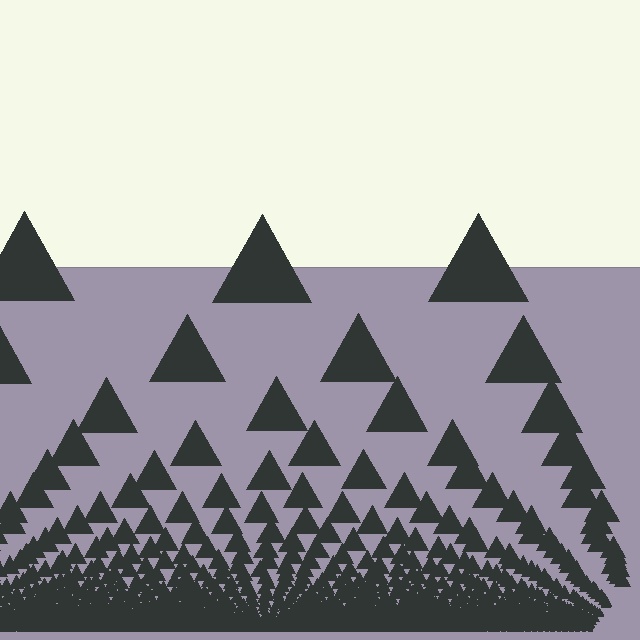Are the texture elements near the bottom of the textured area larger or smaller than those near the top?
Smaller. The gradient is inverted — elements near the bottom are smaller and denser.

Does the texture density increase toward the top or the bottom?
Density increases toward the bottom.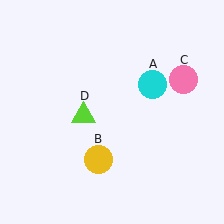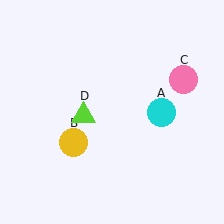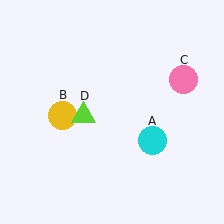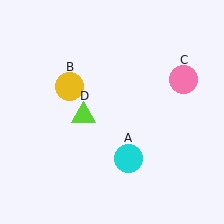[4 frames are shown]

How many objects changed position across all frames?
2 objects changed position: cyan circle (object A), yellow circle (object B).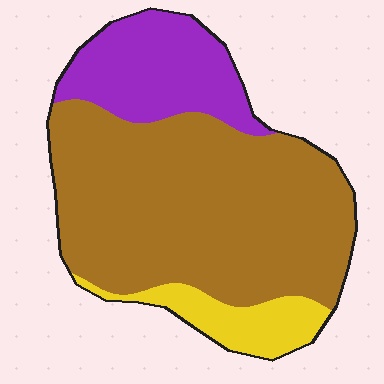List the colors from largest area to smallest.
From largest to smallest: brown, purple, yellow.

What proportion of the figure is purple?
Purple covers about 20% of the figure.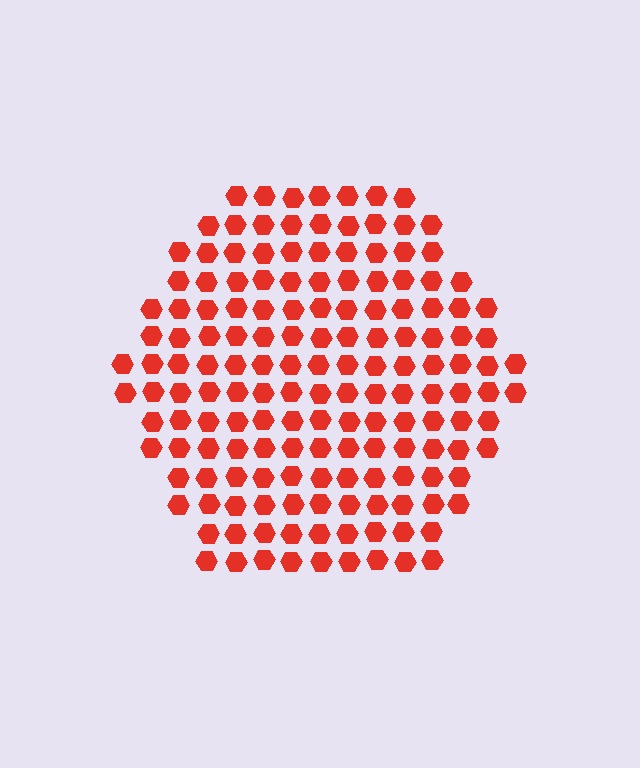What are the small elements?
The small elements are hexagons.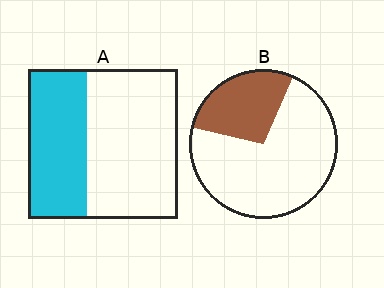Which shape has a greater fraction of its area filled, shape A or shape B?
Shape A.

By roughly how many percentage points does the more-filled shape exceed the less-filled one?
By roughly 10 percentage points (A over B).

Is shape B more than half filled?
No.